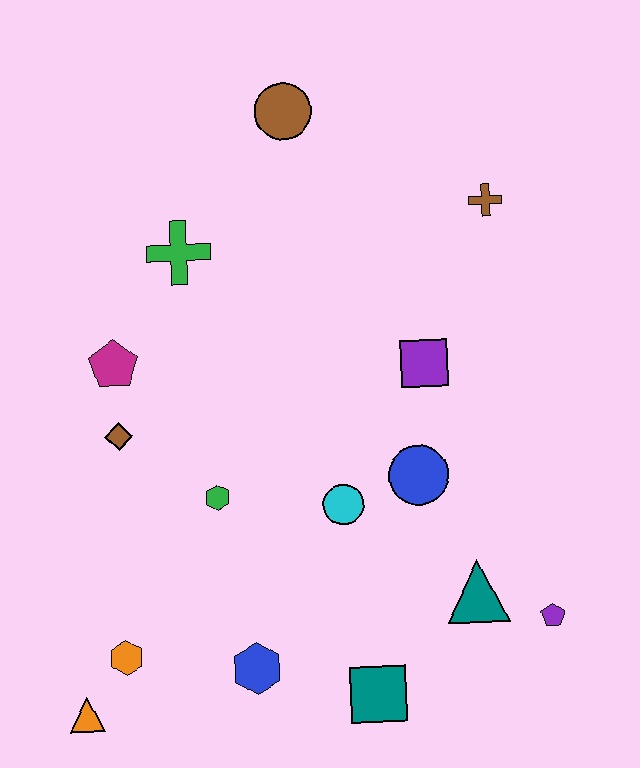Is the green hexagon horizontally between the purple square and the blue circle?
No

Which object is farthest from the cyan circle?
The brown circle is farthest from the cyan circle.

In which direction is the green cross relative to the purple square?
The green cross is to the left of the purple square.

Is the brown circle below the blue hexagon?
No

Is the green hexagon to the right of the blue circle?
No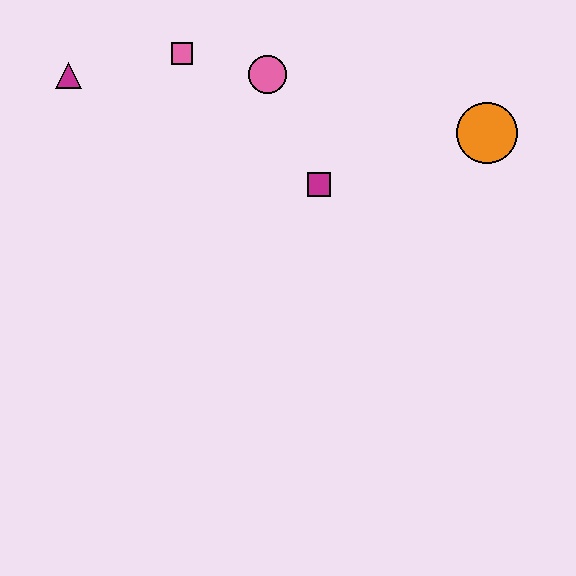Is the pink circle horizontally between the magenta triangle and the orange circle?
Yes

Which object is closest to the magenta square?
The pink circle is closest to the magenta square.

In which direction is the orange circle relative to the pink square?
The orange circle is to the right of the pink square.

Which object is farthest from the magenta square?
The magenta triangle is farthest from the magenta square.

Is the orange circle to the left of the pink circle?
No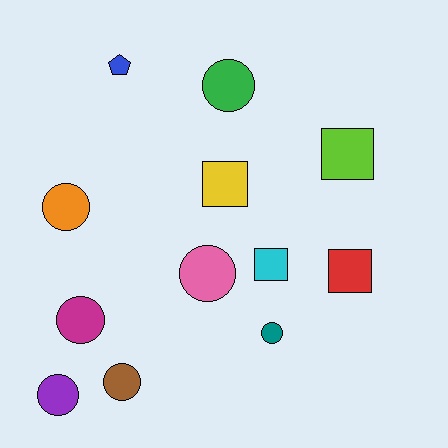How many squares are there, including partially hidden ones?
There are 4 squares.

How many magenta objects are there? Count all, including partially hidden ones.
There is 1 magenta object.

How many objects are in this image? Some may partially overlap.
There are 12 objects.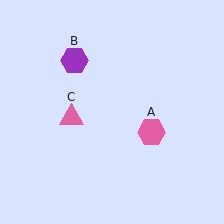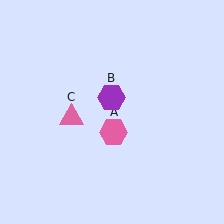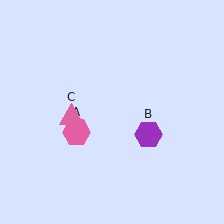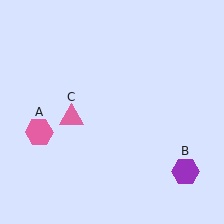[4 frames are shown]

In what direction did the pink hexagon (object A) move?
The pink hexagon (object A) moved left.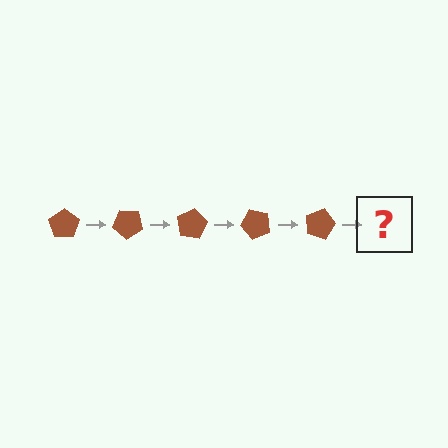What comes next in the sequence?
The next element should be a brown pentagon rotated 200 degrees.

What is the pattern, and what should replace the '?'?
The pattern is that the pentagon rotates 40 degrees each step. The '?' should be a brown pentagon rotated 200 degrees.